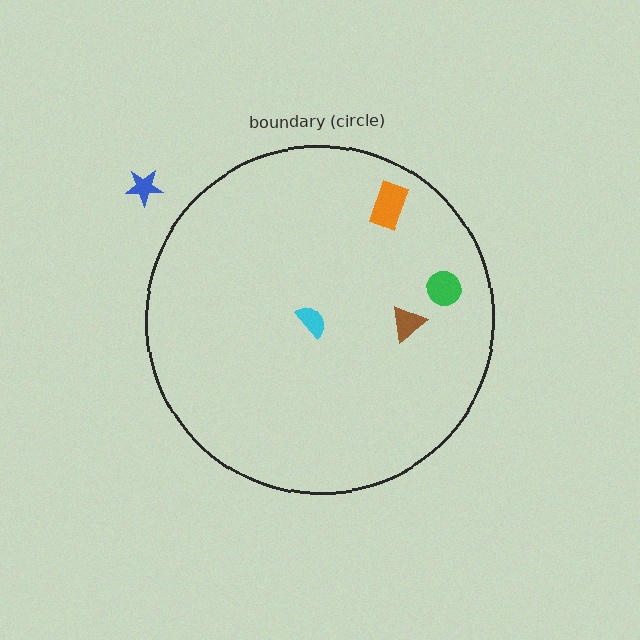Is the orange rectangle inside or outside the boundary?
Inside.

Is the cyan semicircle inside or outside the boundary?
Inside.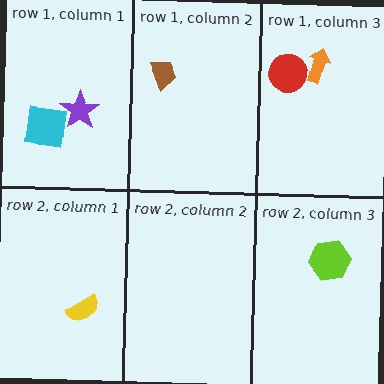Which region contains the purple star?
The row 1, column 1 region.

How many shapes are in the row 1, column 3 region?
2.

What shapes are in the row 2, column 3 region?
The lime hexagon.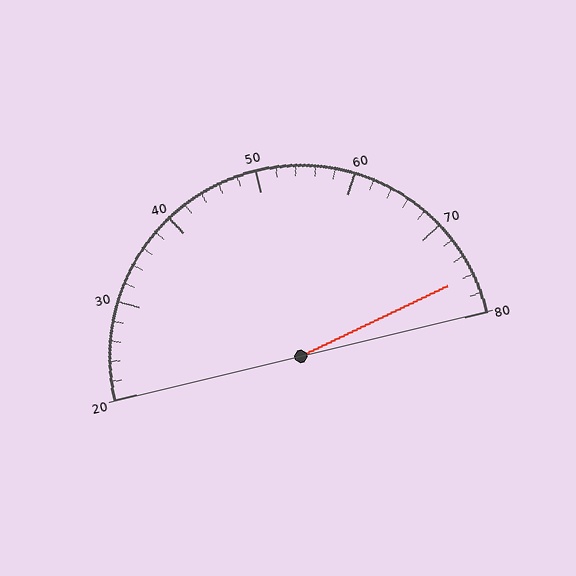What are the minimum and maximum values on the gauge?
The gauge ranges from 20 to 80.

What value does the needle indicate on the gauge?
The needle indicates approximately 76.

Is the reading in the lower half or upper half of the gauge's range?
The reading is in the upper half of the range (20 to 80).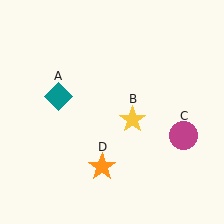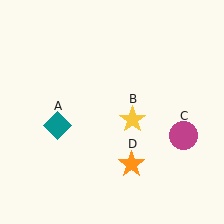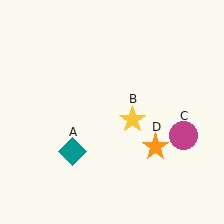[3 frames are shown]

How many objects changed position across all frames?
2 objects changed position: teal diamond (object A), orange star (object D).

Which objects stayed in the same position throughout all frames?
Yellow star (object B) and magenta circle (object C) remained stationary.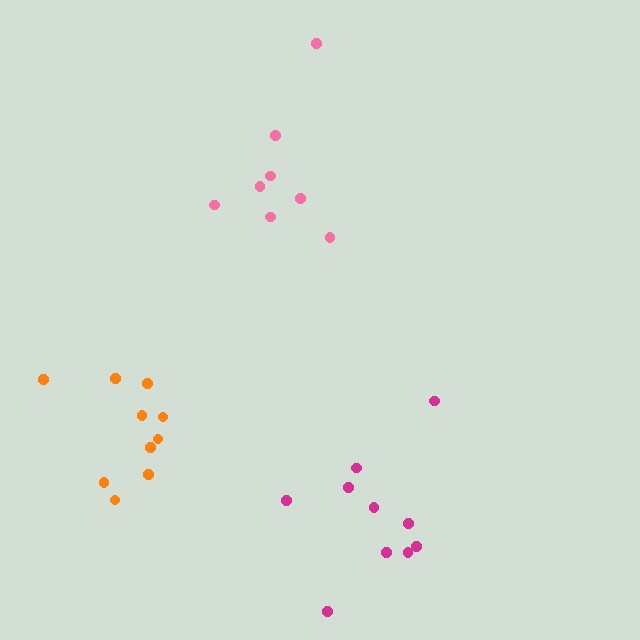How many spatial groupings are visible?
There are 3 spatial groupings.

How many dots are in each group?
Group 1: 10 dots, Group 2: 10 dots, Group 3: 8 dots (28 total).